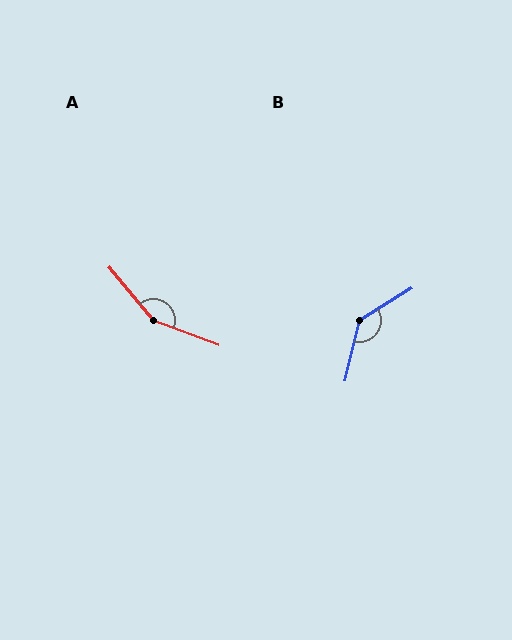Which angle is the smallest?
B, at approximately 136 degrees.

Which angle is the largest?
A, at approximately 151 degrees.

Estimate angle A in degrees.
Approximately 151 degrees.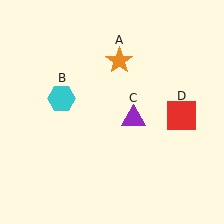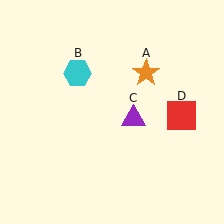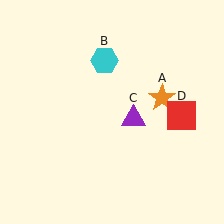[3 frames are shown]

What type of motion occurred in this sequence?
The orange star (object A), cyan hexagon (object B) rotated clockwise around the center of the scene.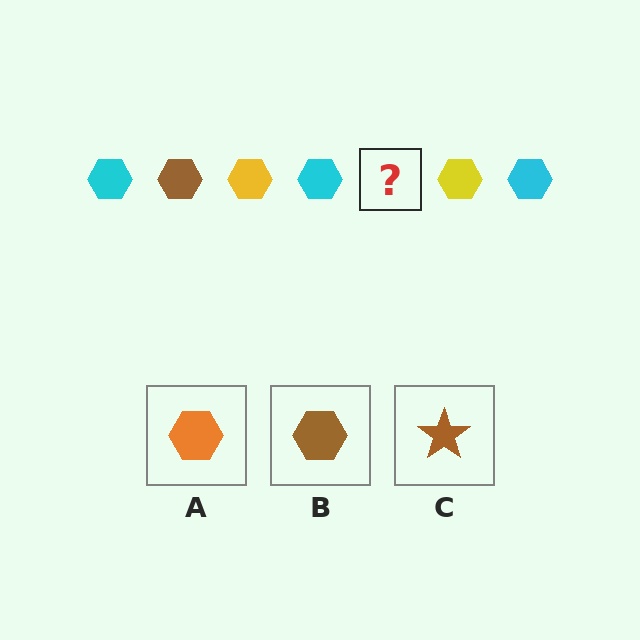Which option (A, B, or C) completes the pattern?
B.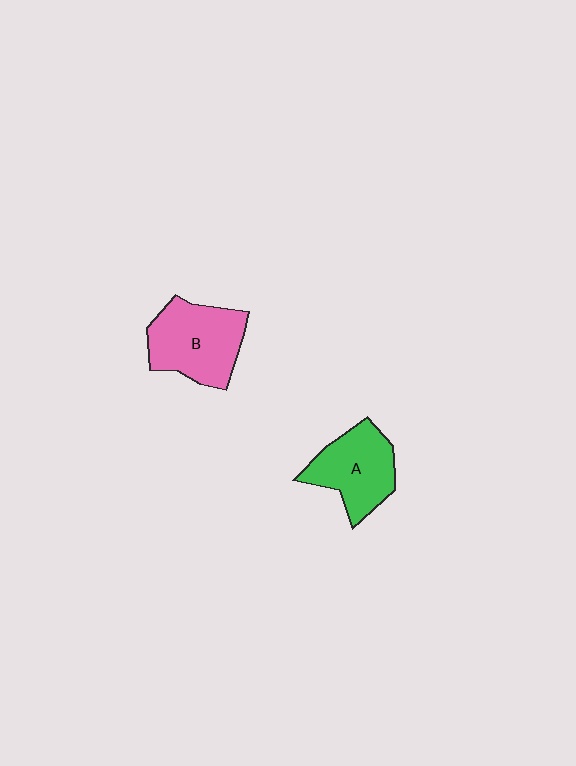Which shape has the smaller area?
Shape A (green).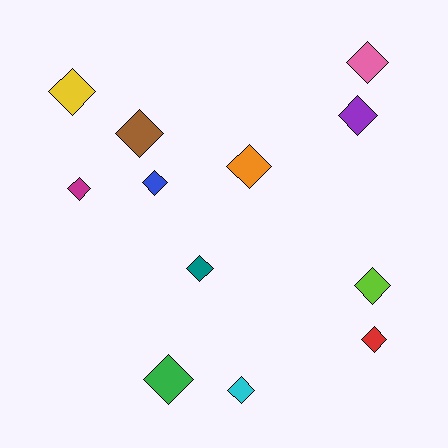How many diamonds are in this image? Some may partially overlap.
There are 12 diamonds.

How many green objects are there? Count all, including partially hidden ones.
There is 1 green object.